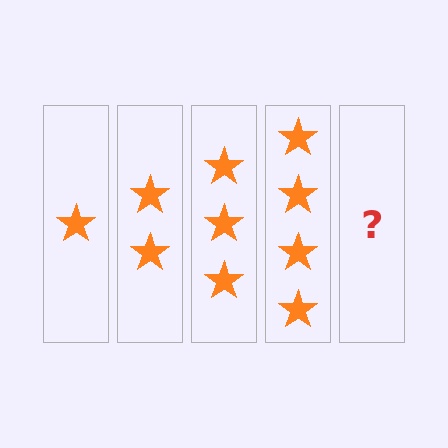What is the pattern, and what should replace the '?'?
The pattern is that each step adds one more star. The '?' should be 5 stars.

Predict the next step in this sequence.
The next step is 5 stars.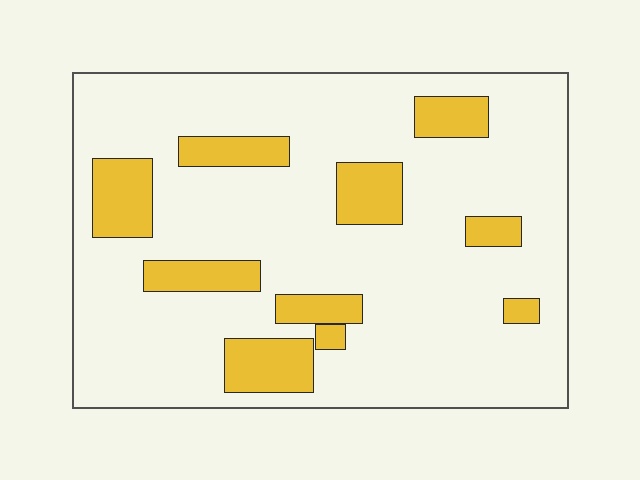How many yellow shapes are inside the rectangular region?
10.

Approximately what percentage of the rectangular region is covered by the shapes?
Approximately 20%.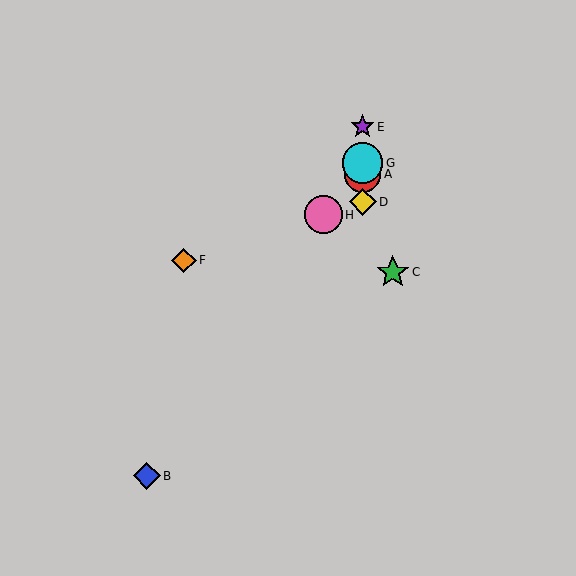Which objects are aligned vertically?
Objects A, D, E, G are aligned vertically.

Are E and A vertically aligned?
Yes, both are at x≈363.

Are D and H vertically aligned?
No, D is at x≈363 and H is at x≈323.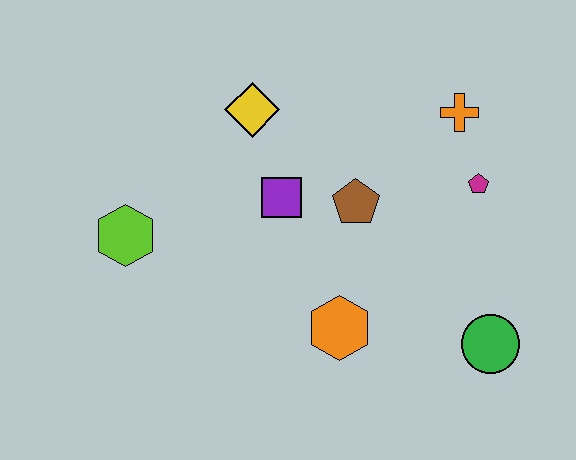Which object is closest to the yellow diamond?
The purple square is closest to the yellow diamond.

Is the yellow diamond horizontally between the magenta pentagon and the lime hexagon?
Yes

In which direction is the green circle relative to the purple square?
The green circle is to the right of the purple square.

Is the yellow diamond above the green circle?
Yes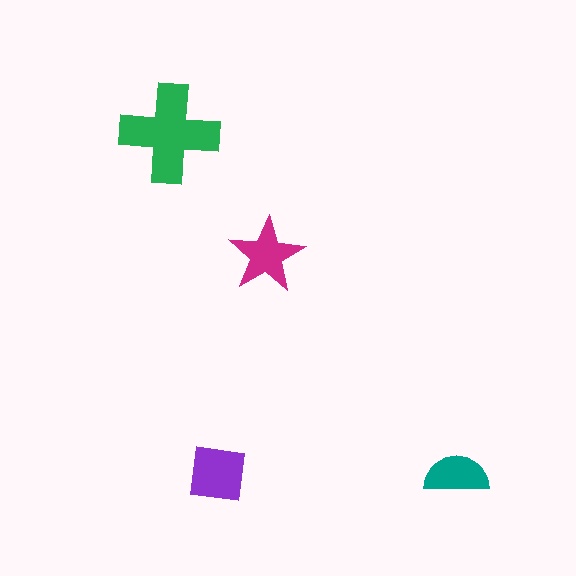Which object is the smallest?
The teal semicircle.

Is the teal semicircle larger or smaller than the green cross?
Smaller.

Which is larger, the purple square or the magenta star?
The purple square.